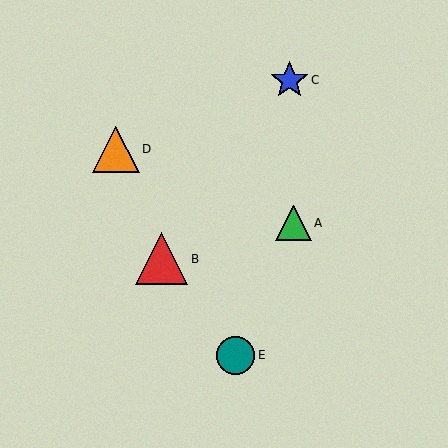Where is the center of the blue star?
The center of the blue star is at (289, 80).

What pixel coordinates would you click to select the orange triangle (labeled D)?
Click at (116, 149) to select the orange triangle D.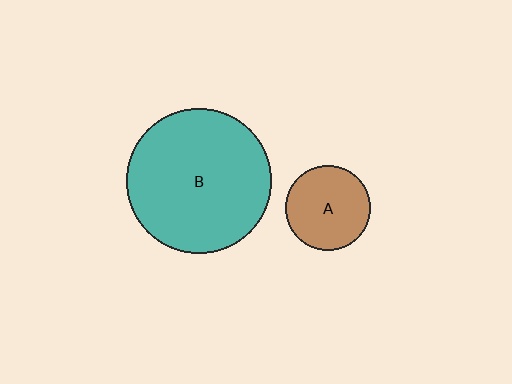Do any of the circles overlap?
No, none of the circles overlap.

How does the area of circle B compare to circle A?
Approximately 2.9 times.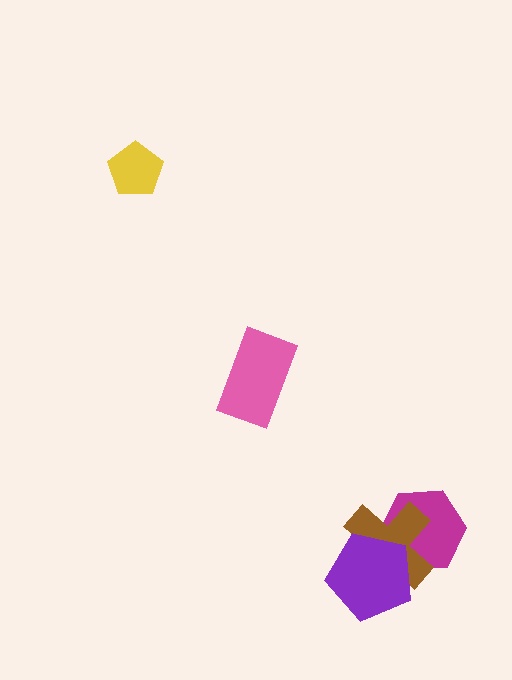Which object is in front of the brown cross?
The purple pentagon is in front of the brown cross.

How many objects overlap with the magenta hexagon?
2 objects overlap with the magenta hexagon.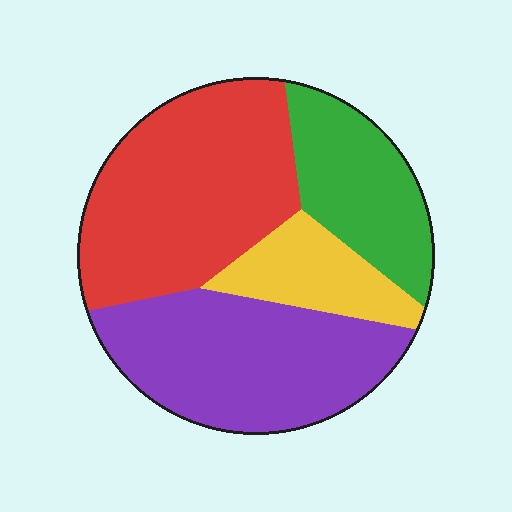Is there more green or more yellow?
Green.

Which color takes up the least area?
Yellow, at roughly 10%.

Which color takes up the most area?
Red, at roughly 35%.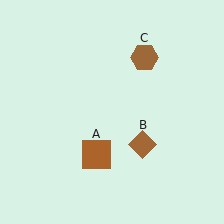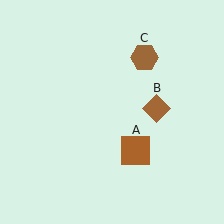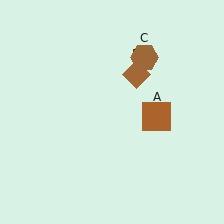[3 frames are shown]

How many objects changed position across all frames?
2 objects changed position: brown square (object A), brown diamond (object B).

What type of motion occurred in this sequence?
The brown square (object A), brown diamond (object B) rotated counterclockwise around the center of the scene.